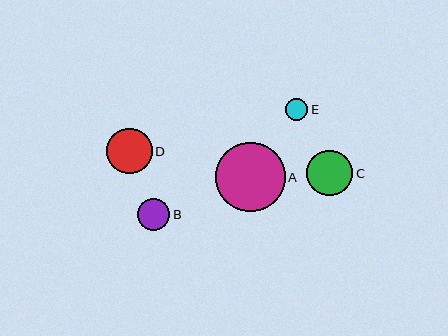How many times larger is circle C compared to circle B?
Circle C is approximately 1.4 times the size of circle B.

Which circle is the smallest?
Circle E is the smallest with a size of approximately 22 pixels.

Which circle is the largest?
Circle A is the largest with a size of approximately 69 pixels.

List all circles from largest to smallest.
From largest to smallest: A, C, D, B, E.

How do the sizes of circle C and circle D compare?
Circle C and circle D are approximately the same size.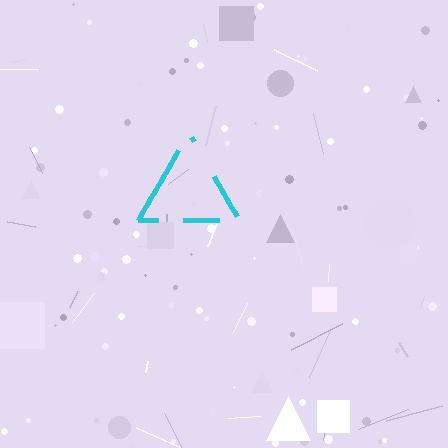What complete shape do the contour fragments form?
The contour fragments form a triangle.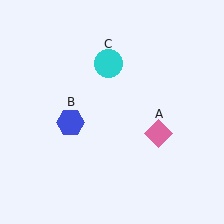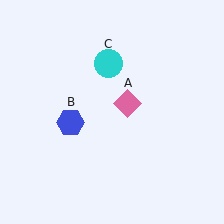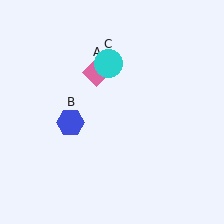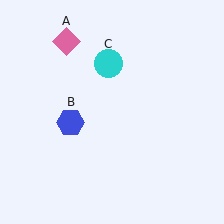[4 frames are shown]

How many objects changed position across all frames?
1 object changed position: pink diamond (object A).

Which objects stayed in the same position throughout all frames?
Blue hexagon (object B) and cyan circle (object C) remained stationary.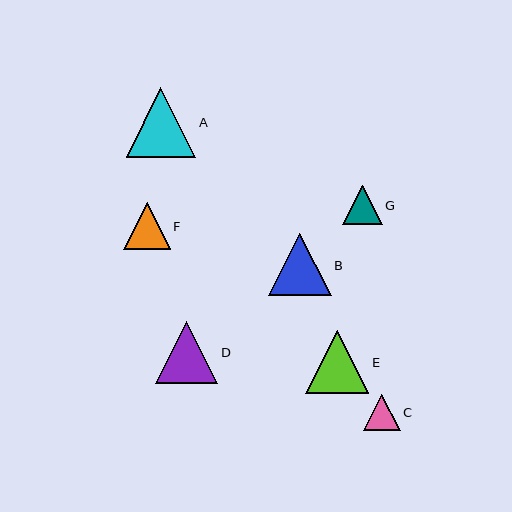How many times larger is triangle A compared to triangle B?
Triangle A is approximately 1.1 times the size of triangle B.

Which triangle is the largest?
Triangle A is the largest with a size of approximately 70 pixels.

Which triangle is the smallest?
Triangle C is the smallest with a size of approximately 36 pixels.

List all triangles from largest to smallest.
From largest to smallest: A, E, B, D, F, G, C.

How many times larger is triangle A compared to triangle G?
Triangle A is approximately 1.8 times the size of triangle G.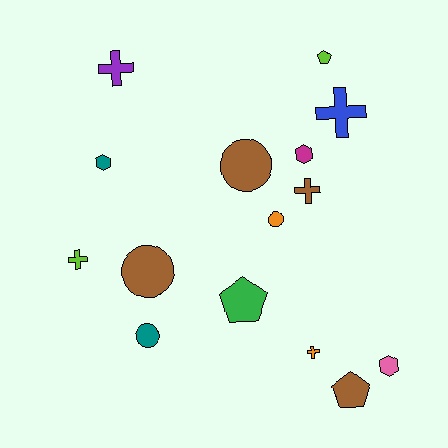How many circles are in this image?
There are 4 circles.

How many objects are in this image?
There are 15 objects.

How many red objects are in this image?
There are no red objects.